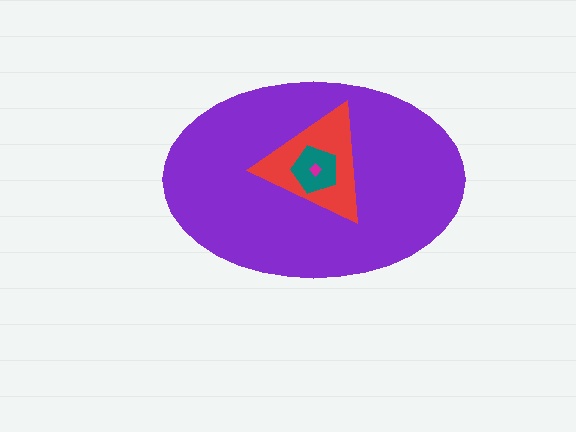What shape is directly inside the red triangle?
The teal pentagon.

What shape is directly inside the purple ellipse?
The red triangle.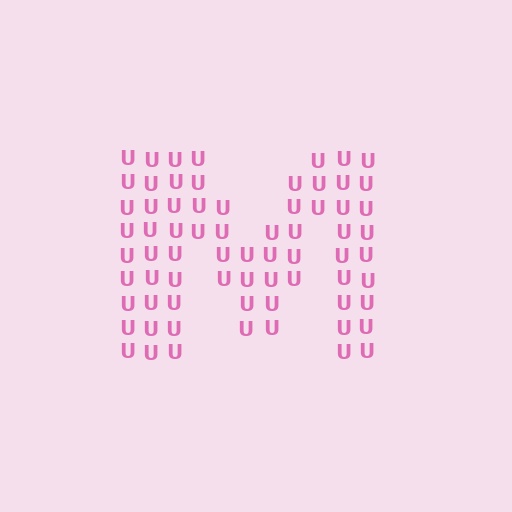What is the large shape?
The large shape is the letter M.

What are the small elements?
The small elements are letter U's.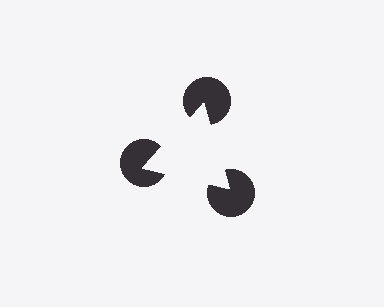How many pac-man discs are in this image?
There are 3 — one at each vertex of the illusory triangle.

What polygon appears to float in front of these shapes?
An illusory triangle — its edges are inferred from the aligned wedge cuts in the pac-man discs, not physically drawn.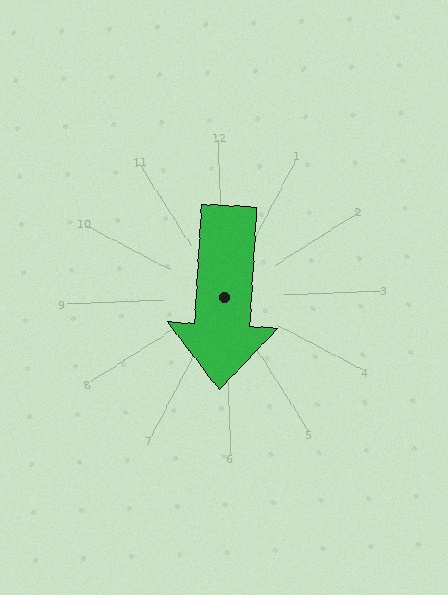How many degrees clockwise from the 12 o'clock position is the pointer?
Approximately 185 degrees.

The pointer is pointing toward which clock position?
Roughly 6 o'clock.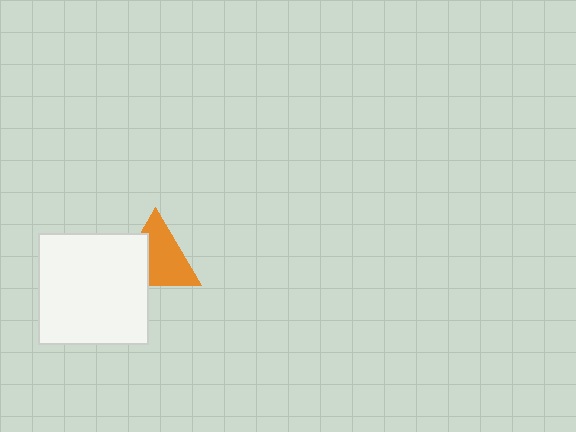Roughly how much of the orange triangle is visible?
About half of it is visible (roughly 65%).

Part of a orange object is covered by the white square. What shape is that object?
It is a triangle.